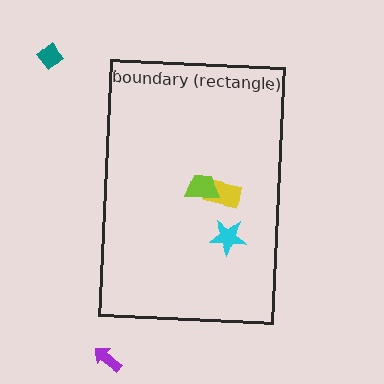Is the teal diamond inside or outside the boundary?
Outside.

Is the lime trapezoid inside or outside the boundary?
Inside.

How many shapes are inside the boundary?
3 inside, 2 outside.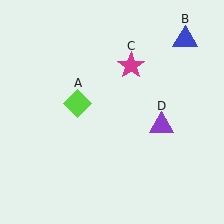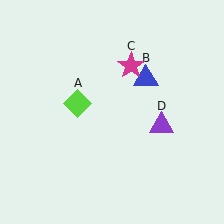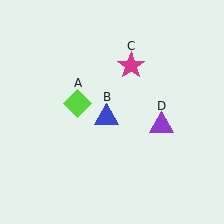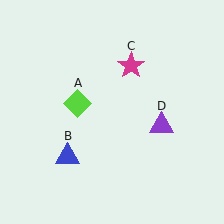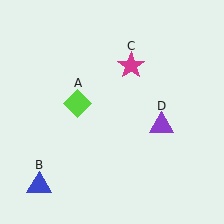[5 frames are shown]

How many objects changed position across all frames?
1 object changed position: blue triangle (object B).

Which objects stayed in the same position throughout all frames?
Lime diamond (object A) and magenta star (object C) and purple triangle (object D) remained stationary.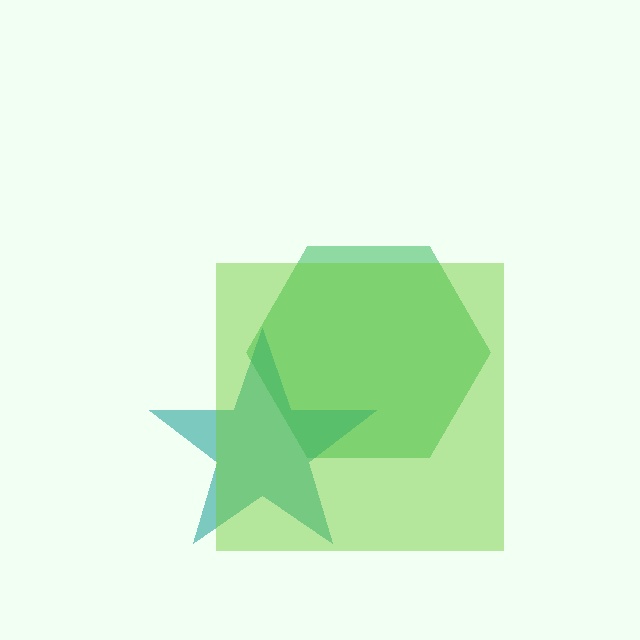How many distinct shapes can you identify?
There are 3 distinct shapes: a green hexagon, a teal star, a lime square.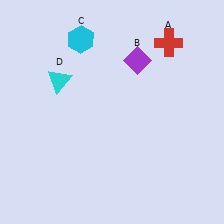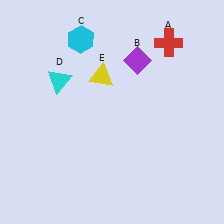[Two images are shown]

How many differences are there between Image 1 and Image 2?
There is 1 difference between the two images.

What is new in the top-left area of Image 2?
A yellow triangle (E) was added in the top-left area of Image 2.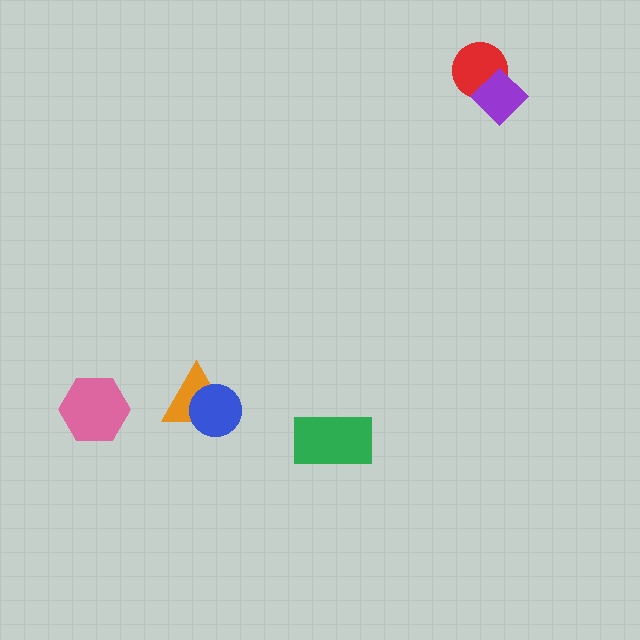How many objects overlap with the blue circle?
1 object overlaps with the blue circle.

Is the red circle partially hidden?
Yes, it is partially covered by another shape.